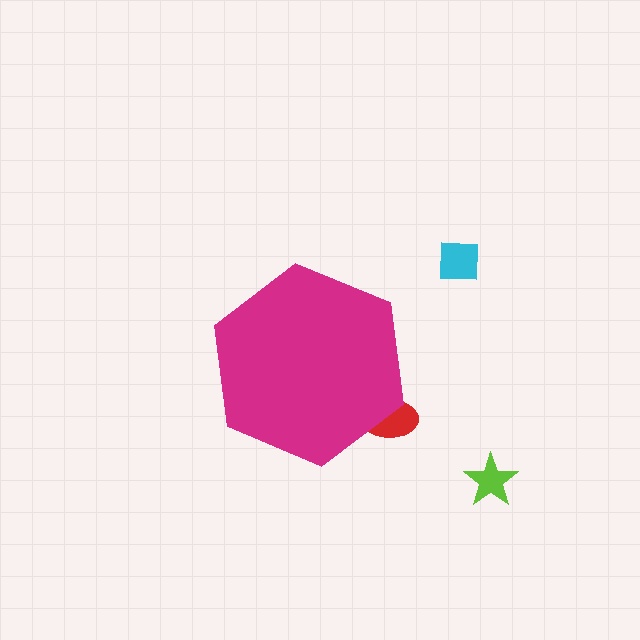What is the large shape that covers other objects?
A magenta hexagon.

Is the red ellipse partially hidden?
Yes, the red ellipse is partially hidden behind the magenta hexagon.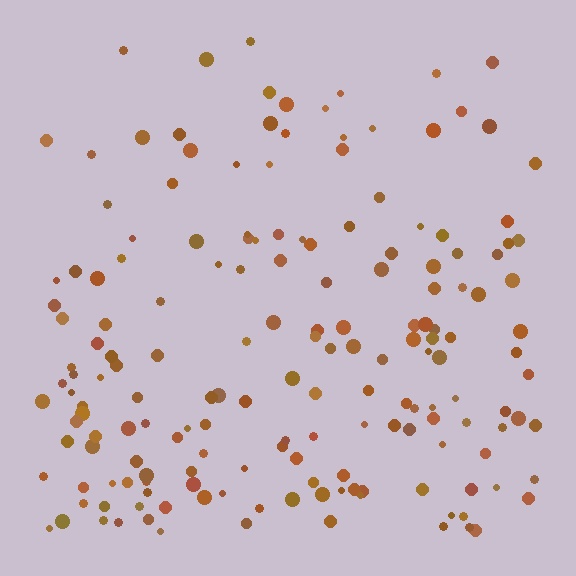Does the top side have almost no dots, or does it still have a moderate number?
Still a moderate number, just noticeably fewer than the bottom.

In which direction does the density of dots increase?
From top to bottom, with the bottom side densest.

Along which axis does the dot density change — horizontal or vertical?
Vertical.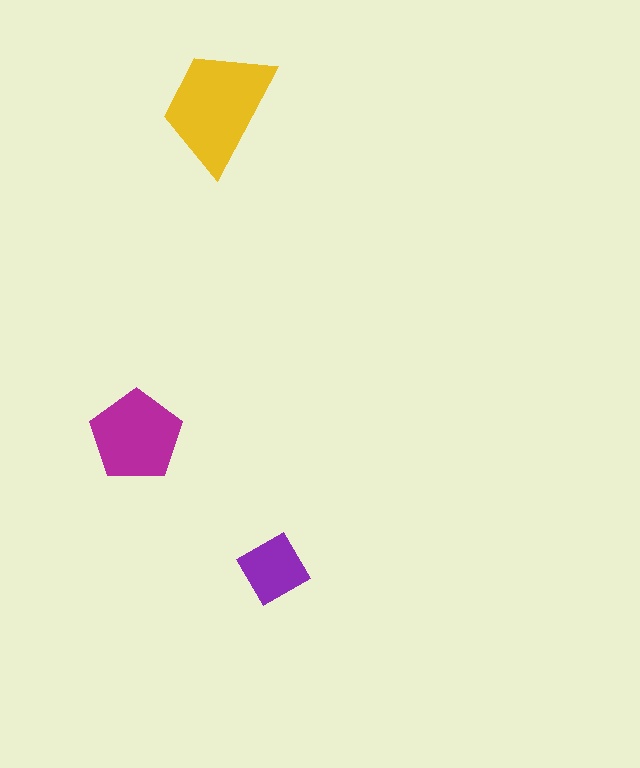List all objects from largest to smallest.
The yellow trapezoid, the magenta pentagon, the purple diamond.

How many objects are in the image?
There are 3 objects in the image.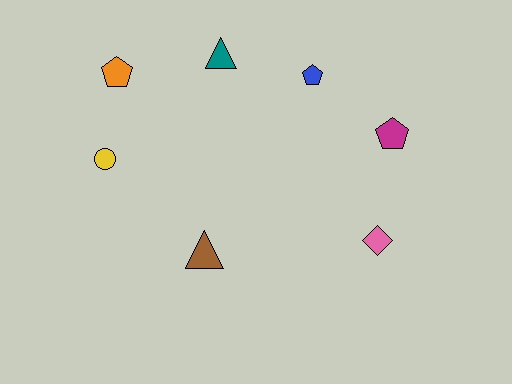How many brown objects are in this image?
There is 1 brown object.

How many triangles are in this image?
There are 2 triangles.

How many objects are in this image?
There are 7 objects.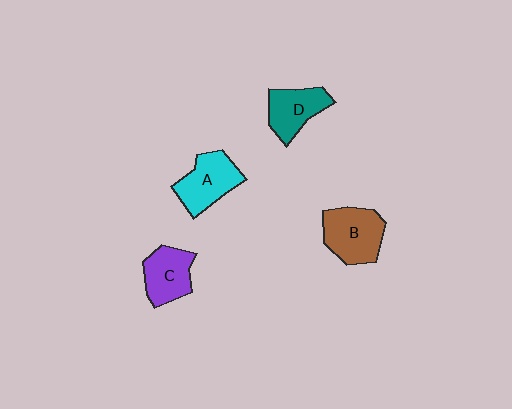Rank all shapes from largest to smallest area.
From largest to smallest: B (brown), A (cyan), C (purple), D (teal).